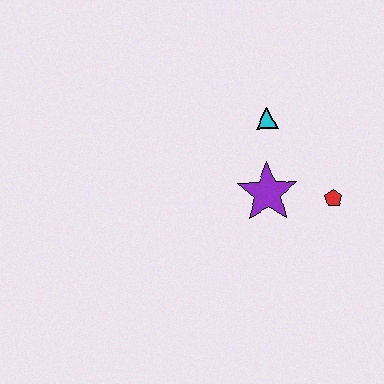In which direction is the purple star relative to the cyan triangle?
The purple star is below the cyan triangle.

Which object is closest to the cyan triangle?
The purple star is closest to the cyan triangle.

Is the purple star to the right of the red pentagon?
No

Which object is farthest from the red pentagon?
The cyan triangle is farthest from the red pentagon.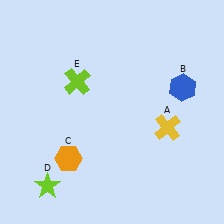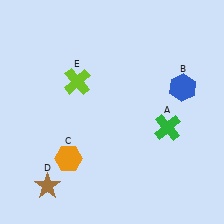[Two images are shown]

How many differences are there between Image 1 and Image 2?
There are 2 differences between the two images.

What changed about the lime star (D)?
In Image 1, D is lime. In Image 2, it changed to brown.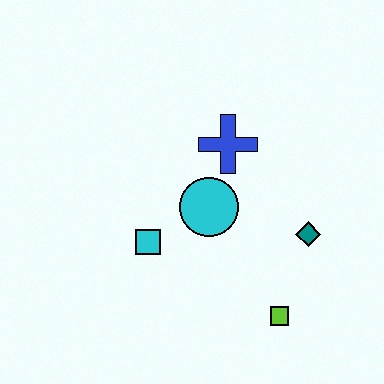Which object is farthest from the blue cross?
The lime square is farthest from the blue cross.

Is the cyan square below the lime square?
No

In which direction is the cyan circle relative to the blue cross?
The cyan circle is below the blue cross.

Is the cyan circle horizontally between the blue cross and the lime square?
No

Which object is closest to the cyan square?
The cyan circle is closest to the cyan square.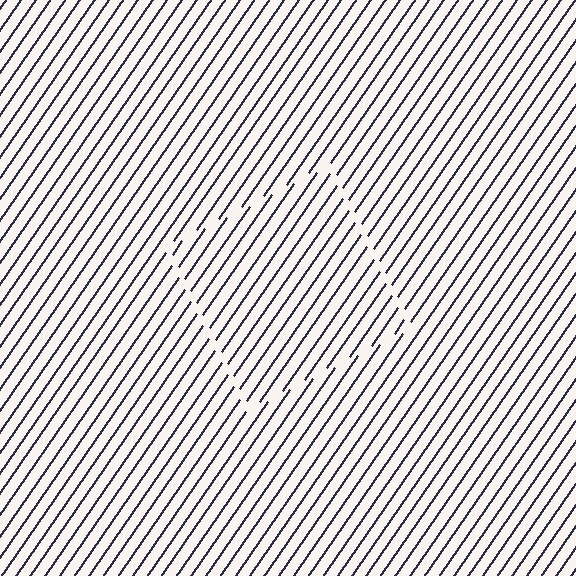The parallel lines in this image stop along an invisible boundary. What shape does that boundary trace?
An illusory square. The interior of the shape contains the same grating, shifted by half a period — the contour is defined by the phase discontinuity where line-ends from the inner and outer gratings abut.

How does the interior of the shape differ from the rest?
The interior of the shape contains the same grating, shifted by half a period — the contour is defined by the phase discontinuity where line-ends from the inner and outer gratings abut.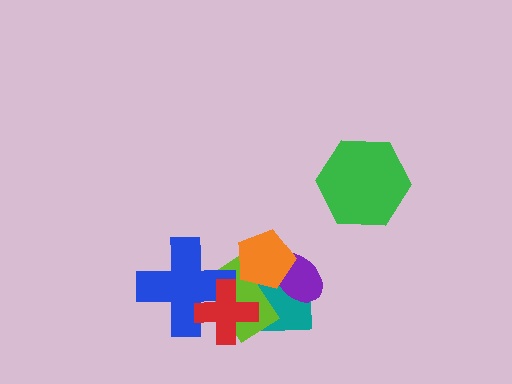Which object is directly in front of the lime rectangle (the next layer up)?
The orange pentagon is directly in front of the lime rectangle.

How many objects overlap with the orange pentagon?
3 objects overlap with the orange pentagon.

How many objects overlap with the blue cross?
2 objects overlap with the blue cross.